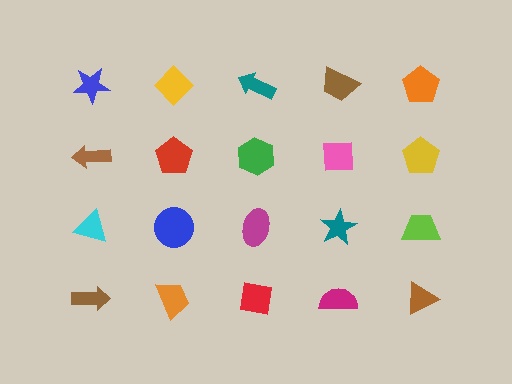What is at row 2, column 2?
A red pentagon.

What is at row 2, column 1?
A brown arrow.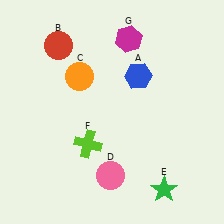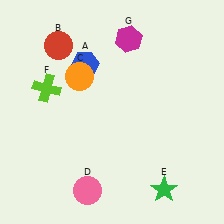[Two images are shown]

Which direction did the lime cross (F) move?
The lime cross (F) moved up.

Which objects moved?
The objects that moved are: the blue hexagon (A), the pink circle (D), the lime cross (F).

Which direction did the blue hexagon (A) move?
The blue hexagon (A) moved left.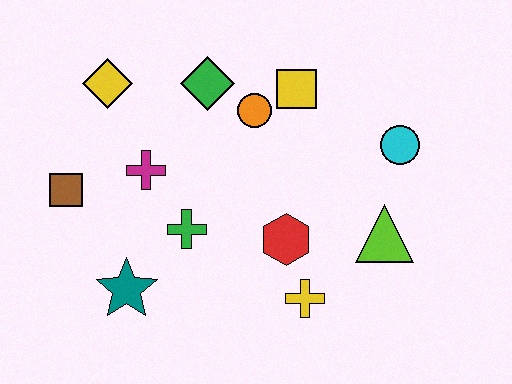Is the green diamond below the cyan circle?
No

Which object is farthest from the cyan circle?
The brown square is farthest from the cyan circle.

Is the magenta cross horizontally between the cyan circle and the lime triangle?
No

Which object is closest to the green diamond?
The orange circle is closest to the green diamond.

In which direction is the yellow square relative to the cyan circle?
The yellow square is to the left of the cyan circle.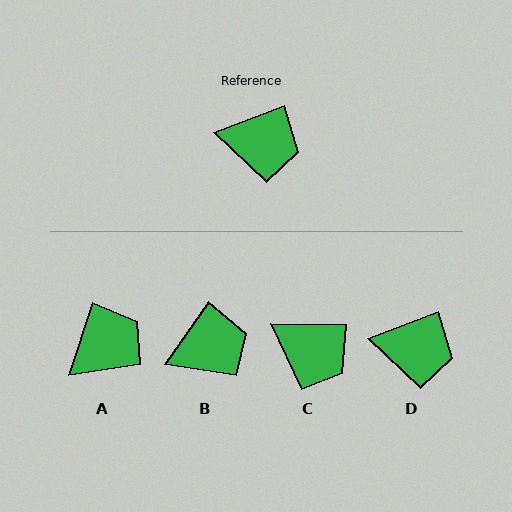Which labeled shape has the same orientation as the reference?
D.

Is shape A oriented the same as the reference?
No, it is off by about 51 degrees.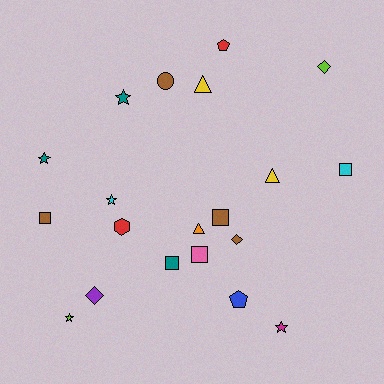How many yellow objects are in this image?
There are 2 yellow objects.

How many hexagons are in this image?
There is 1 hexagon.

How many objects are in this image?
There are 20 objects.